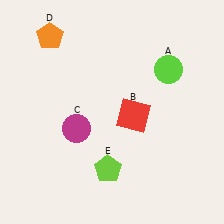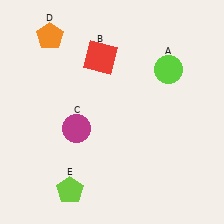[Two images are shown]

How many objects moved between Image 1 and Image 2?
2 objects moved between the two images.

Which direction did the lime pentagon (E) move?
The lime pentagon (E) moved left.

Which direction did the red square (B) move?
The red square (B) moved up.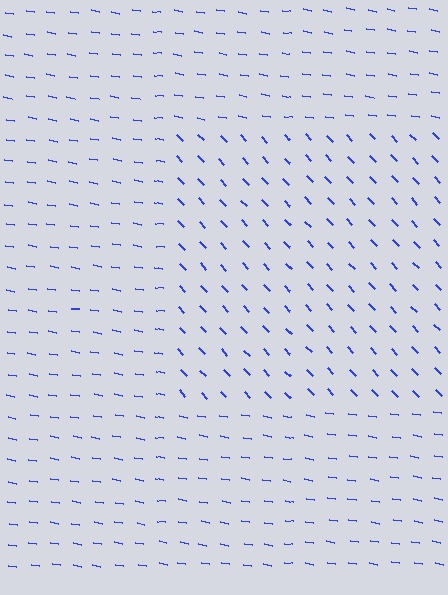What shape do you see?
I see a rectangle.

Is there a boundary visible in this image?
Yes, there is a texture boundary formed by a change in line orientation.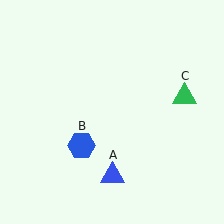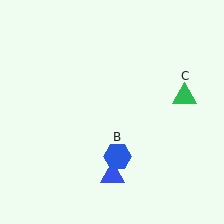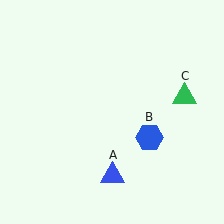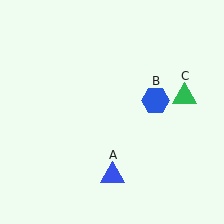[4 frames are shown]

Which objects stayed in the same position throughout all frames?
Blue triangle (object A) and green triangle (object C) remained stationary.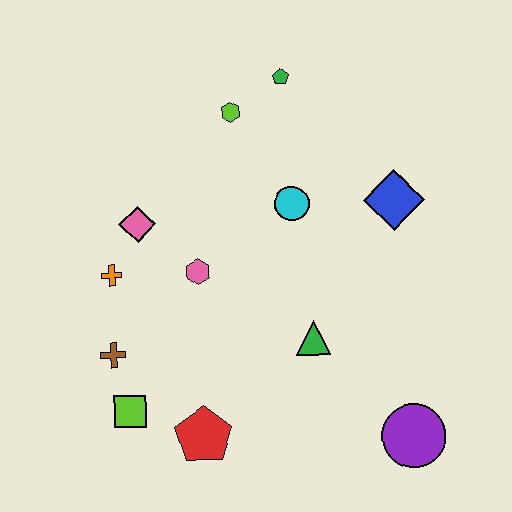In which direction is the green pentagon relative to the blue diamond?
The green pentagon is above the blue diamond.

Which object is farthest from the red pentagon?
The green pentagon is farthest from the red pentagon.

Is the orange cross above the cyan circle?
No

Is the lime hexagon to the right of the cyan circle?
No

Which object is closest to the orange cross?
The pink diamond is closest to the orange cross.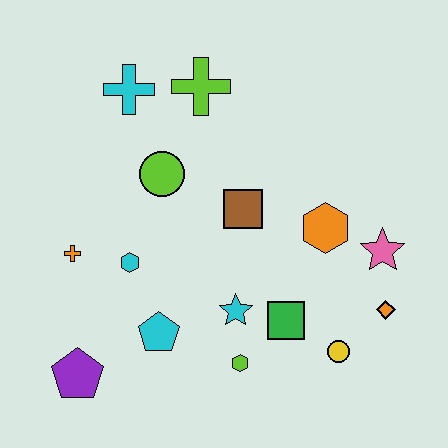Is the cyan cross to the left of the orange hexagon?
Yes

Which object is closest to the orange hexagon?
The pink star is closest to the orange hexagon.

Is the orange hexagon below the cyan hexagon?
No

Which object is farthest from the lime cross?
The purple pentagon is farthest from the lime cross.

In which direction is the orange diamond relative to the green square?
The orange diamond is to the right of the green square.